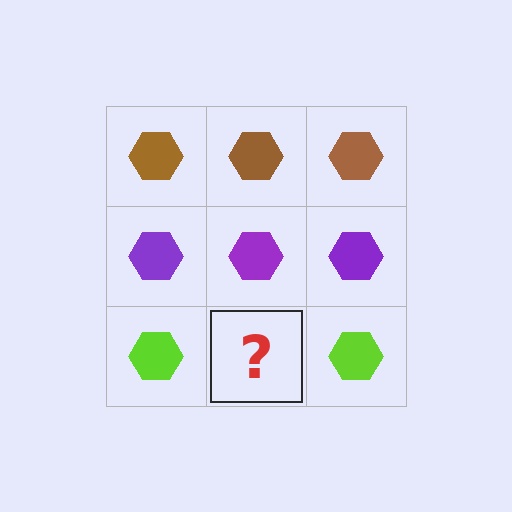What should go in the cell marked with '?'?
The missing cell should contain a lime hexagon.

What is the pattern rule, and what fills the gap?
The rule is that each row has a consistent color. The gap should be filled with a lime hexagon.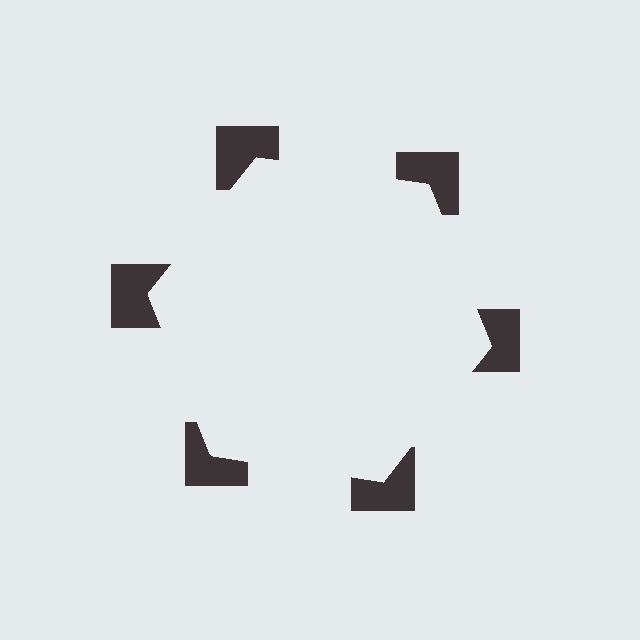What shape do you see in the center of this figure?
An illusory hexagon — its edges are inferred from the aligned wedge cuts in the notched squares, not physically drawn.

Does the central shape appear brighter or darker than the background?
It typically appears slightly brighter than the background, even though no actual brightness change is drawn.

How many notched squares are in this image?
There are 6 — one at each vertex of the illusory hexagon.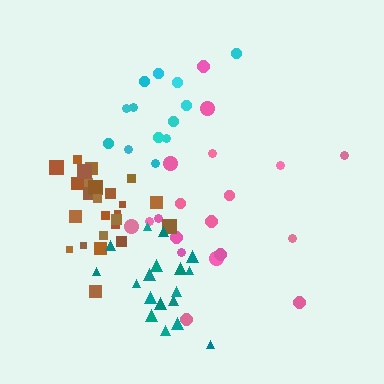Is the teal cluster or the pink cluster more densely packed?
Teal.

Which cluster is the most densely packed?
Brown.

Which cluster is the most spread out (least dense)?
Pink.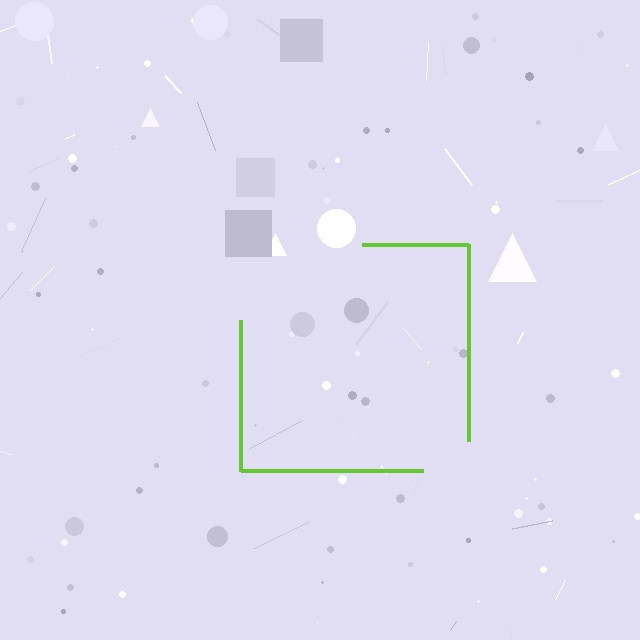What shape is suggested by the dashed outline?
The dashed outline suggests a square.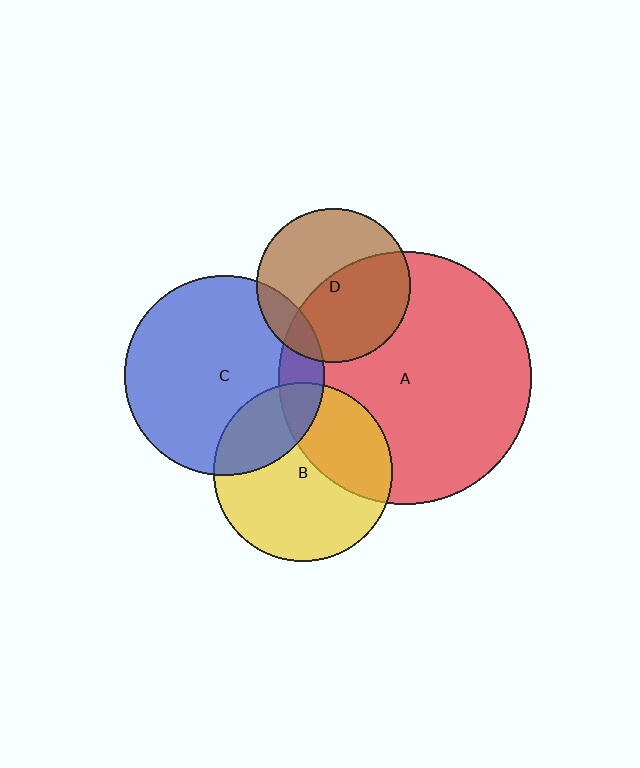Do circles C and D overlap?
Yes.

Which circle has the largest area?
Circle A (red).